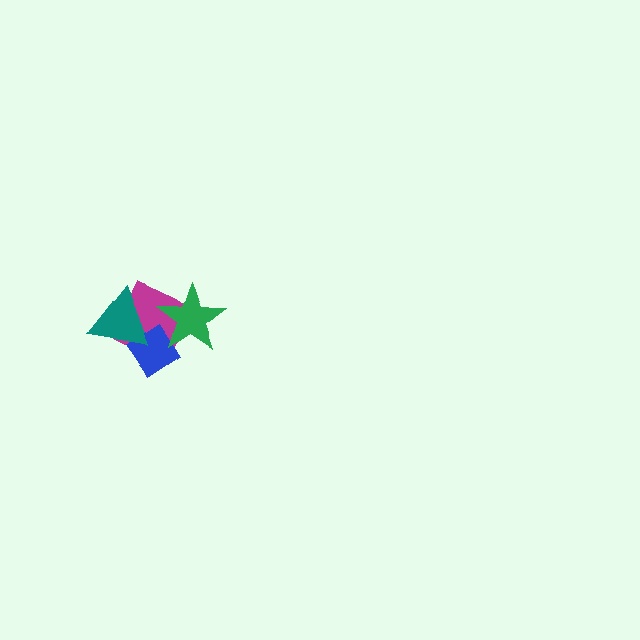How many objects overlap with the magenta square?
3 objects overlap with the magenta square.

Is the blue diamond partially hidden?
Yes, it is partially covered by another shape.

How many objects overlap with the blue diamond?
3 objects overlap with the blue diamond.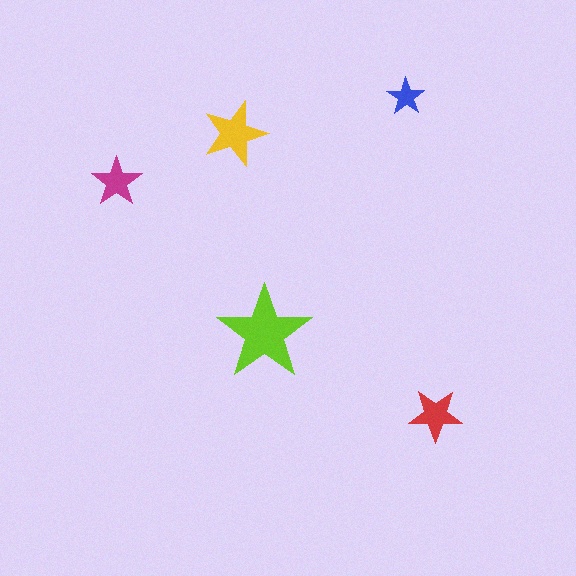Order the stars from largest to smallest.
the lime one, the yellow one, the red one, the magenta one, the blue one.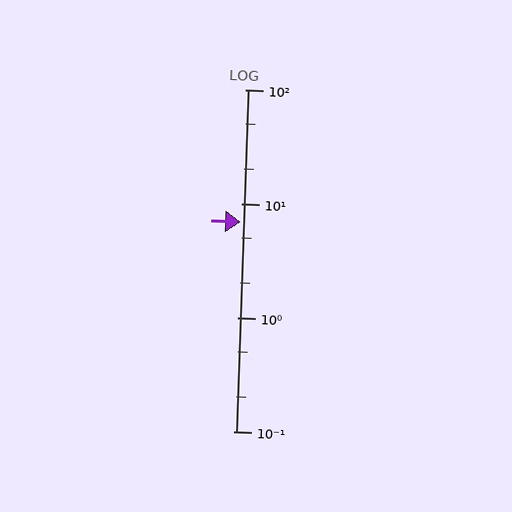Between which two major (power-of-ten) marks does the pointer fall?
The pointer is between 1 and 10.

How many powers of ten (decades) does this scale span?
The scale spans 3 decades, from 0.1 to 100.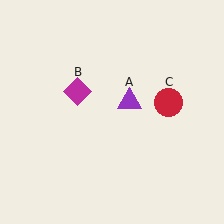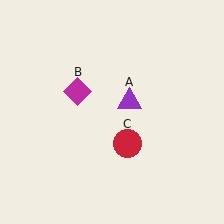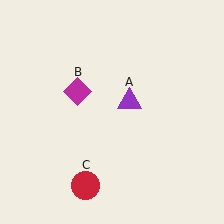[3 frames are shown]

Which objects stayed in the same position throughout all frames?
Purple triangle (object A) and magenta diamond (object B) remained stationary.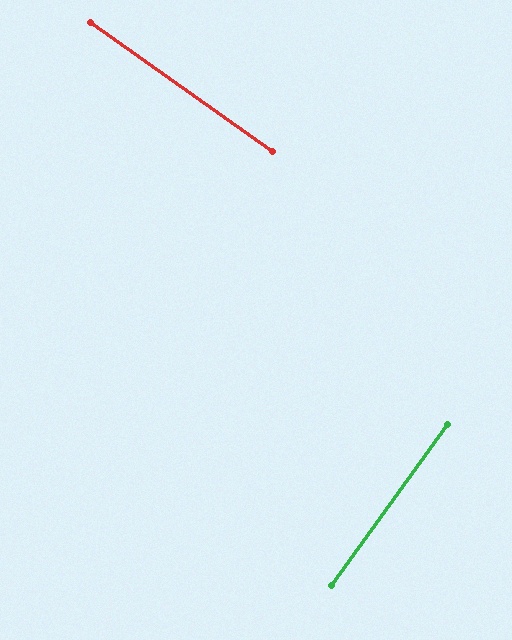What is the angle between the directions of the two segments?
Approximately 90 degrees.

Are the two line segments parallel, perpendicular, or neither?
Perpendicular — they meet at approximately 90°.